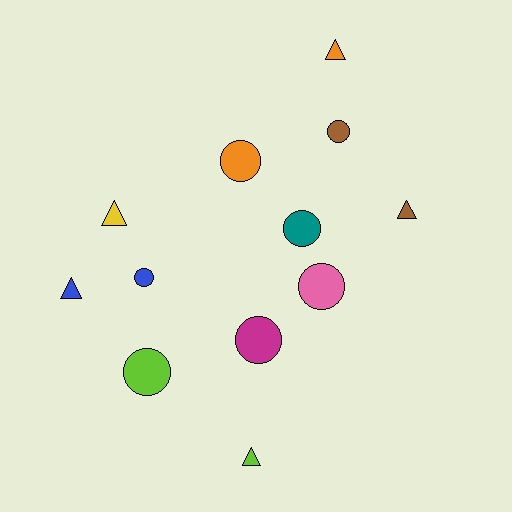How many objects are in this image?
There are 12 objects.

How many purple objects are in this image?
There are no purple objects.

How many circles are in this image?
There are 7 circles.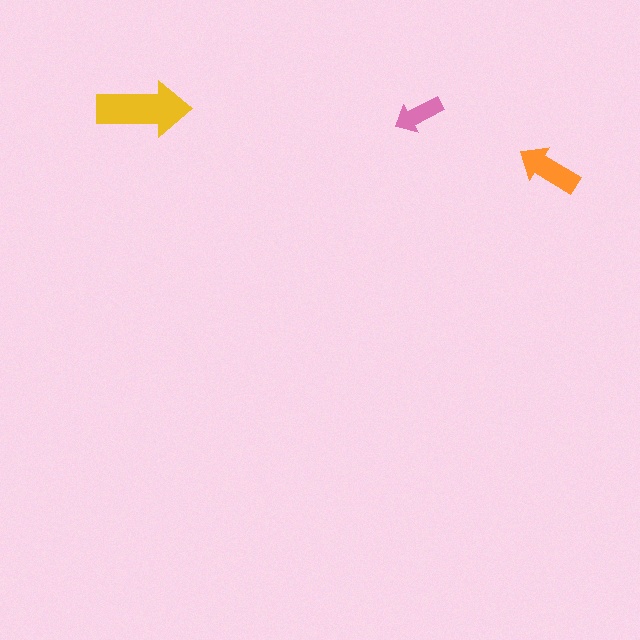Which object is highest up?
The yellow arrow is topmost.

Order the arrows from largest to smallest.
the yellow one, the orange one, the pink one.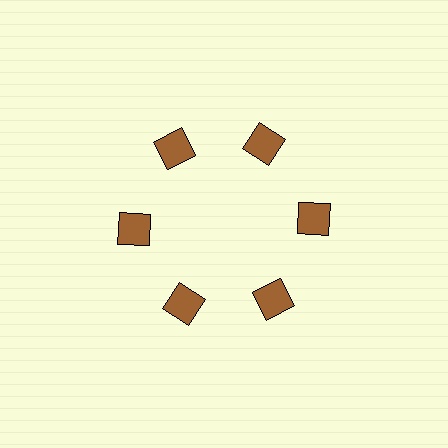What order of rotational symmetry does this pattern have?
This pattern has 6-fold rotational symmetry.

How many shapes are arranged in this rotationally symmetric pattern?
There are 6 shapes, arranged in 6 groups of 1.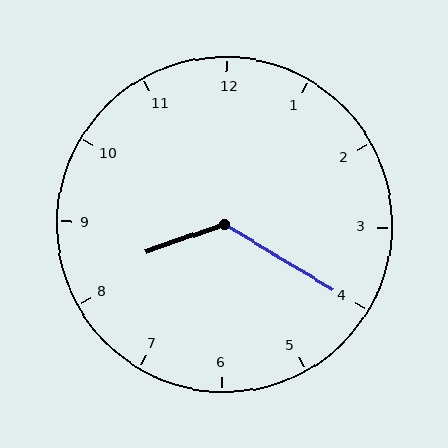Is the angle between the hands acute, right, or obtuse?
It is obtuse.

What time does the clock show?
8:20.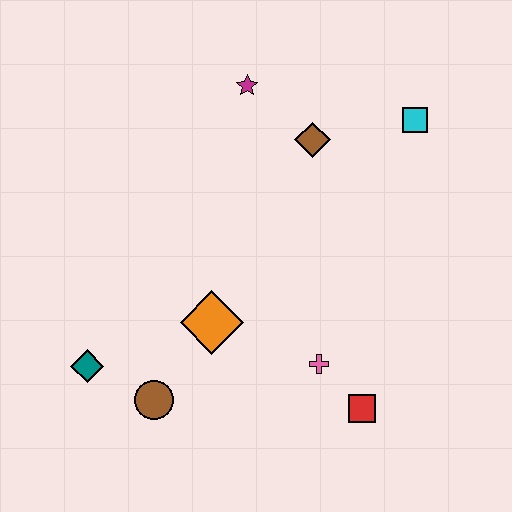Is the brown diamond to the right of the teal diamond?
Yes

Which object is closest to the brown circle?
The teal diamond is closest to the brown circle.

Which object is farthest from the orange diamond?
The cyan square is farthest from the orange diamond.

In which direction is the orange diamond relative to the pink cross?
The orange diamond is to the left of the pink cross.